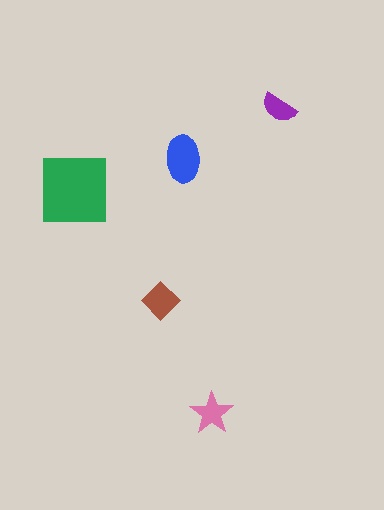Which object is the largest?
The green square.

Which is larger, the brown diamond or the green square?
The green square.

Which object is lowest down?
The pink star is bottommost.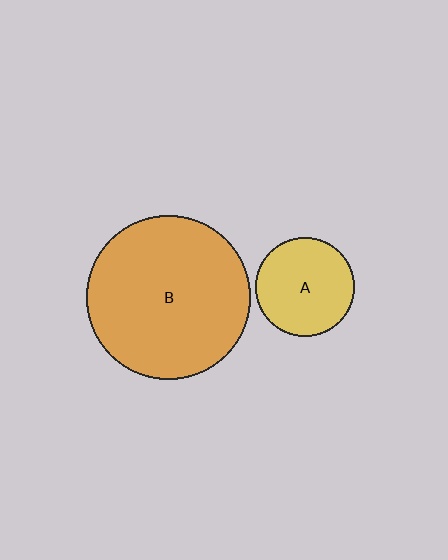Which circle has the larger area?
Circle B (orange).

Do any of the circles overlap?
No, none of the circles overlap.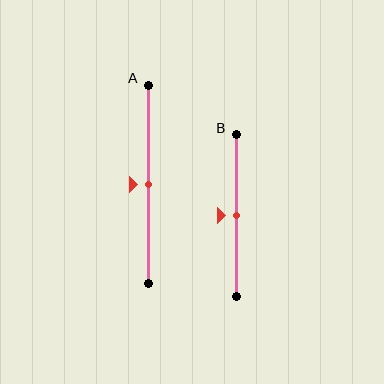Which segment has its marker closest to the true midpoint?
Segment A has its marker closest to the true midpoint.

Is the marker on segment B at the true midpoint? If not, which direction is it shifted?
Yes, the marker on segment B is at the true midpoint.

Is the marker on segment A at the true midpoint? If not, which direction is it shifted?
Yes, the marker on segment A is at the true midpoint.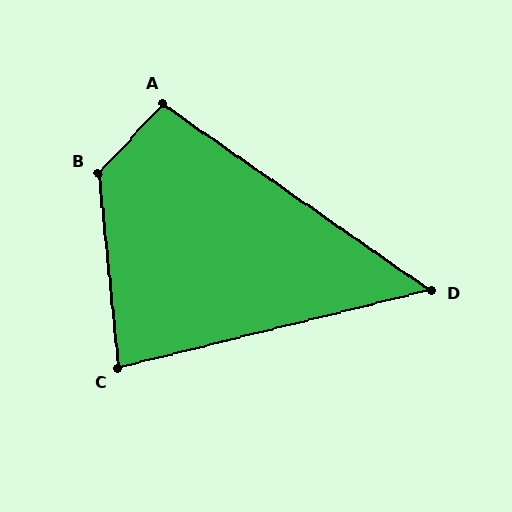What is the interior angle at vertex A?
Approximately 98 degrees (obtuse).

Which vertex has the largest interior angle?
B, at approximately 131 degrees.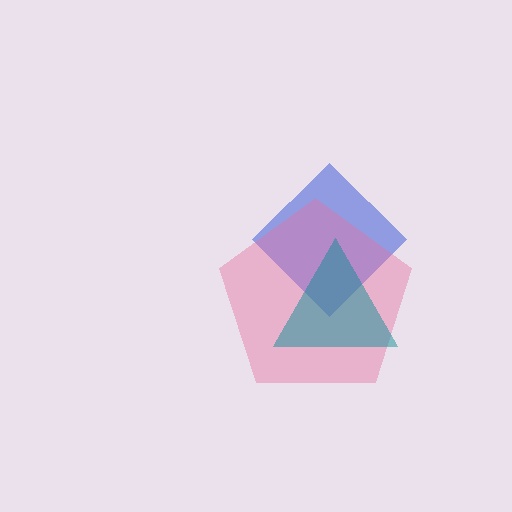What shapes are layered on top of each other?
The layered shapes are: a blue diamond, a pink pentagon, a teal triangle.